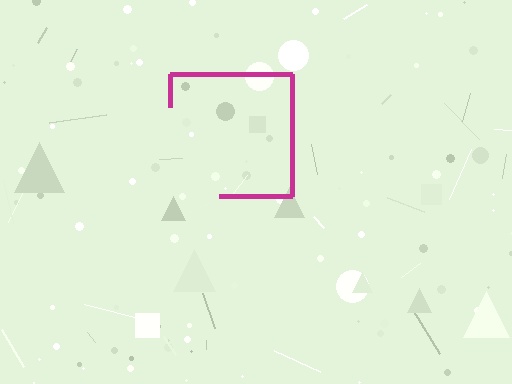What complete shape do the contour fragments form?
The contour fragments form a square.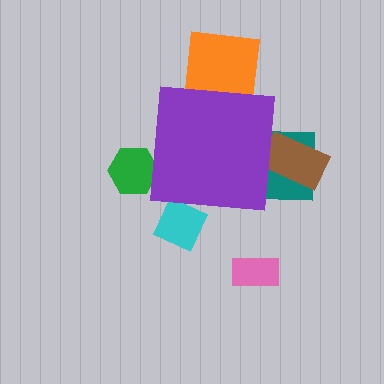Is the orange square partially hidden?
Yes, the orange square is partially hidden behind the purple square.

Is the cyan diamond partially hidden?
Yes, the cyan diamond is partially hidden behind the purple square.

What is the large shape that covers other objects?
A purple square.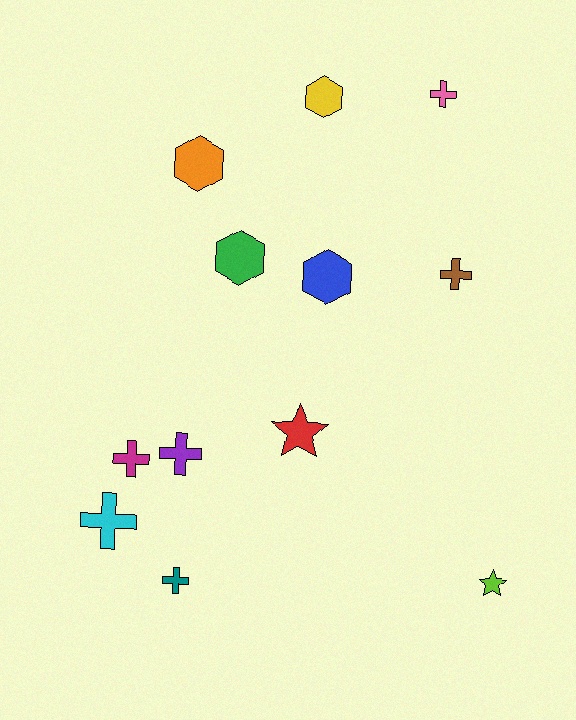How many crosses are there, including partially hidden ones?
There are 6 crosses.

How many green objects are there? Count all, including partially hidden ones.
There is 1 green object.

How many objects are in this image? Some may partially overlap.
There are 12 objects.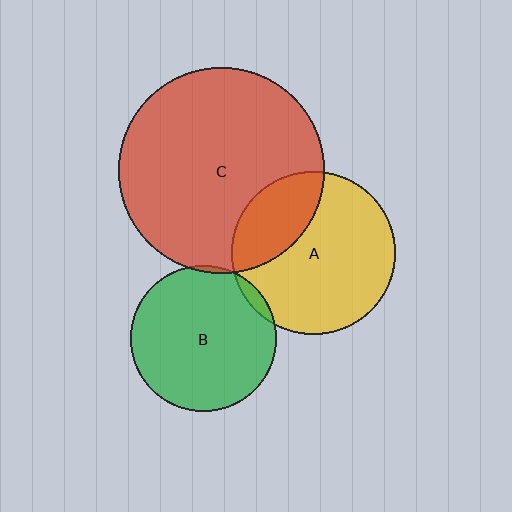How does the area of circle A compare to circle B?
Approximately 1.2 times.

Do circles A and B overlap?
Yes.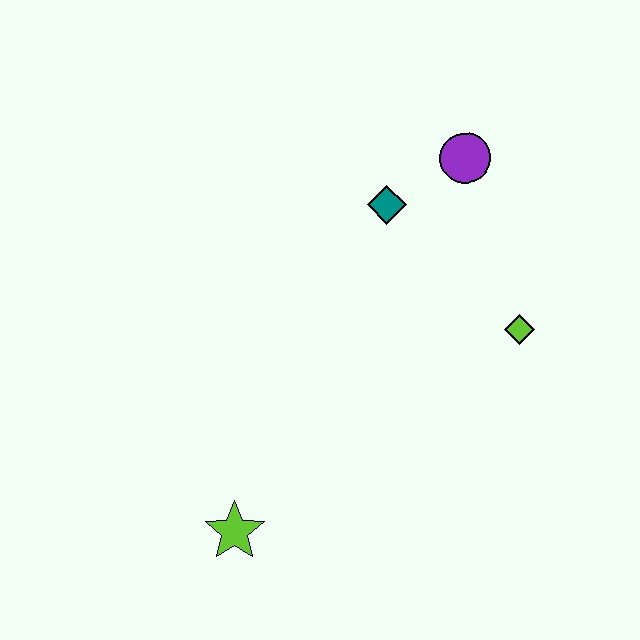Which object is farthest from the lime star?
The purple circle is farthest from the lime star.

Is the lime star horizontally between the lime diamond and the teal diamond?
No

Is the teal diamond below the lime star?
No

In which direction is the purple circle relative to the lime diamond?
The purple circle is above the lime diamond.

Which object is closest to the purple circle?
The teal diamond is closest to the purple circle.